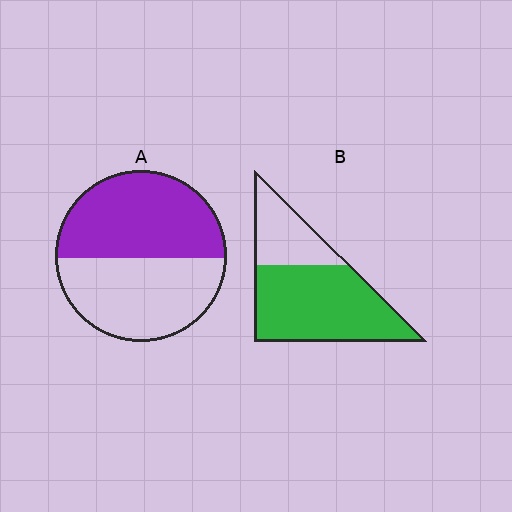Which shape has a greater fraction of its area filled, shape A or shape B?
Shape B.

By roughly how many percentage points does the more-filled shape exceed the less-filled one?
By roughly 20 percentage points (B over A).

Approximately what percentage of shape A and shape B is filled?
A is approximately 50% and B is approximately 70%.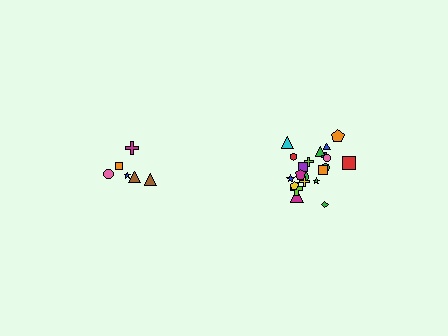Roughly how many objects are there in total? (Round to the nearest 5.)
Roughly 30 objects in total.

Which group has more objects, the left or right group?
The right group.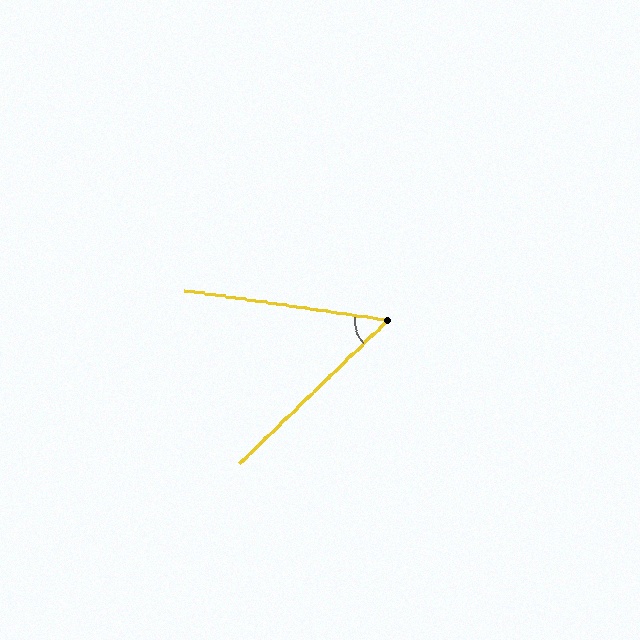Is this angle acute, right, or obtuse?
It is acute.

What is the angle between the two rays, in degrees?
Approximately 52 degrees.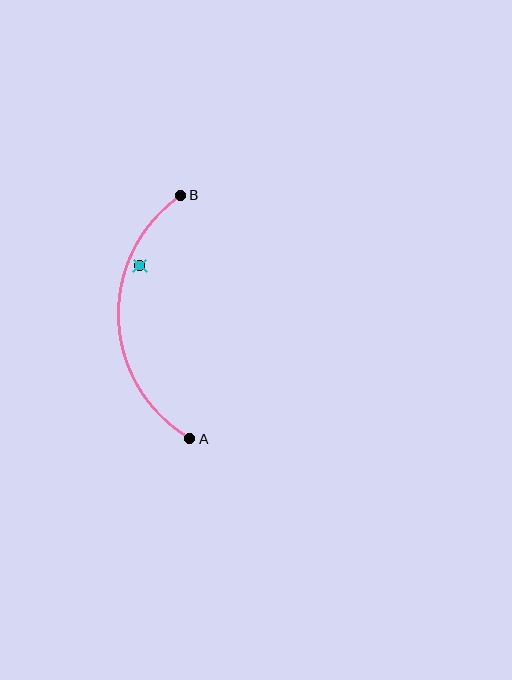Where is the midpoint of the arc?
The arc midpoint is the point on the curve farthest from the straight line joining A and B. It sits to the left of that line.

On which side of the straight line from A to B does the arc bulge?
The arc bulges to the left of the straight line connecting A and B.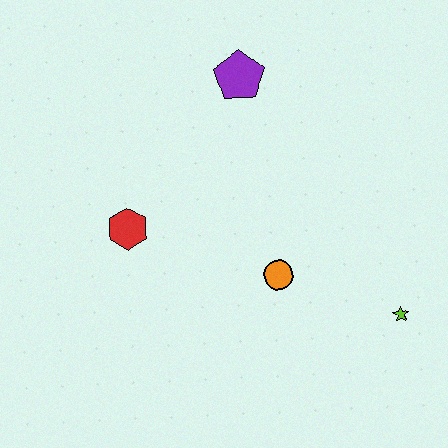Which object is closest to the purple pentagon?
The red hexagon is closest to the purple pentagon.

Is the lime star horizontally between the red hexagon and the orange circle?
No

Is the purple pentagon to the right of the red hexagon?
Yes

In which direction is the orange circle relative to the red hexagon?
The orange circle is to the right of the red hexagon.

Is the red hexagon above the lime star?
Yes